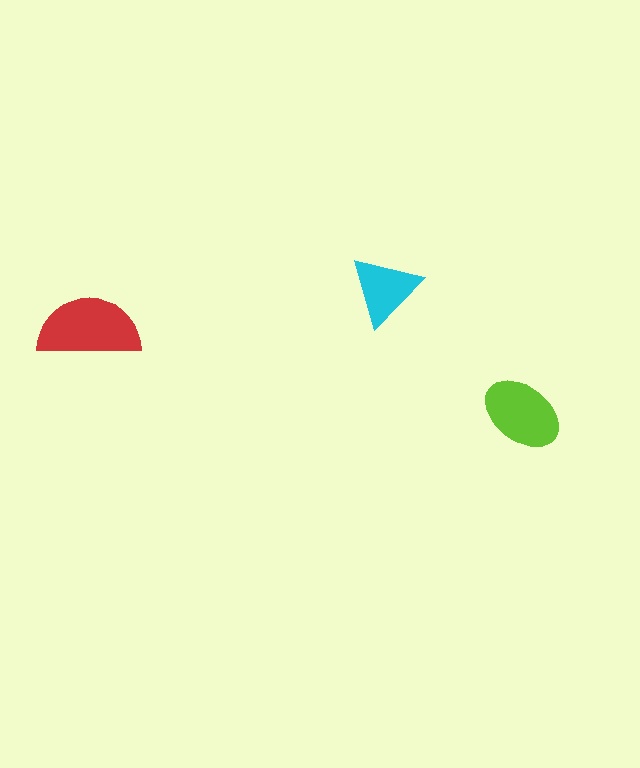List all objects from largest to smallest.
The red semicircle, the lime ellipse, the cyan triangle.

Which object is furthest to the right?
The lime ellipse is rightmost.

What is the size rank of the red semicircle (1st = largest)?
1st.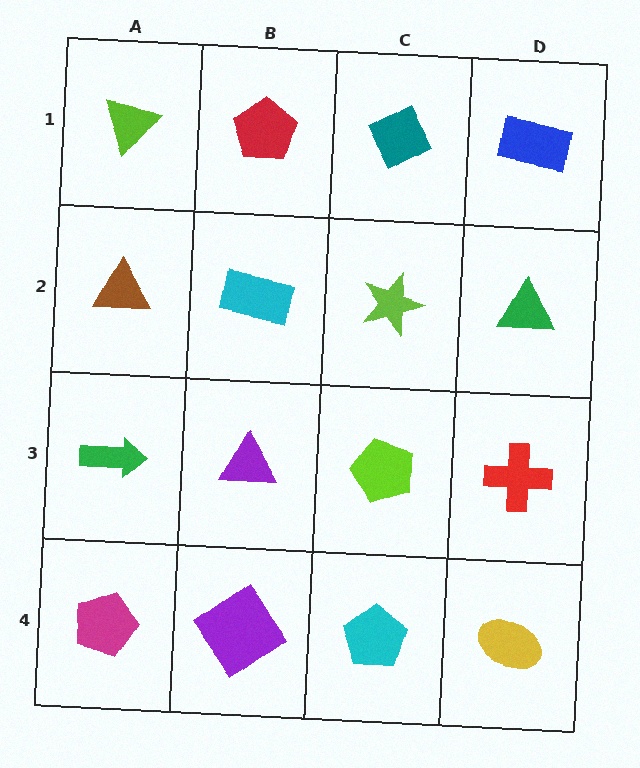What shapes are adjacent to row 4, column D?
A red cross (row 3, column D), a cyan pentagon (row 4, column C).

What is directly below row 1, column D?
A green triangle.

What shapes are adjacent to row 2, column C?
A teal diamond (row 1, column C), a lime pentagon (row 3, column C), a cyan rectangle (row 2, column B), a green triangle (row 2, column D).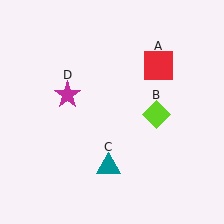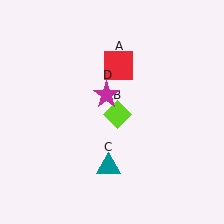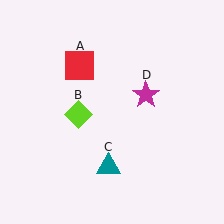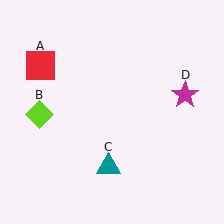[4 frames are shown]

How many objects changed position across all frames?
3 objects changed position: red square (object A), lime diamond (object B), magenta star (object D).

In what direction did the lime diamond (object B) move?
The lime diamond (object B) moved left.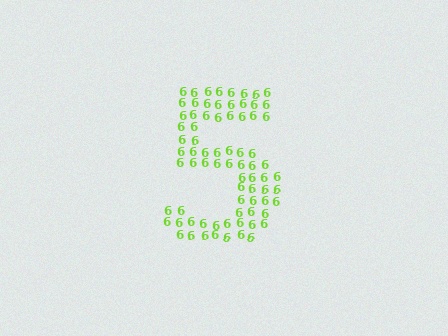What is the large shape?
The large shape is the digit 5.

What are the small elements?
The small elements are digit 6's.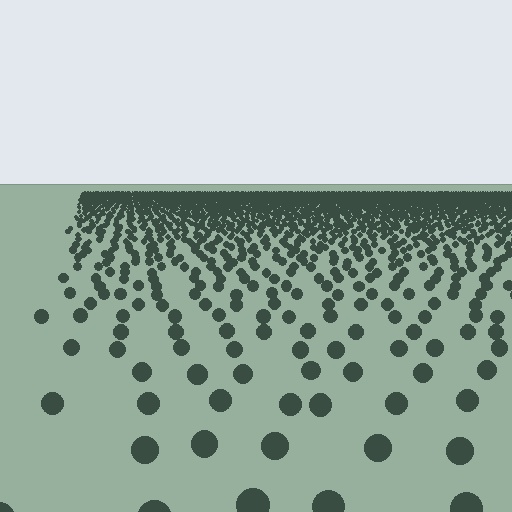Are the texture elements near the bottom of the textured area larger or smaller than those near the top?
Larger. Near the bottom, elements are closer to the viewer and appear at a bigger on-screen size.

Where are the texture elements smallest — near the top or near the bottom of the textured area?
Near the top.